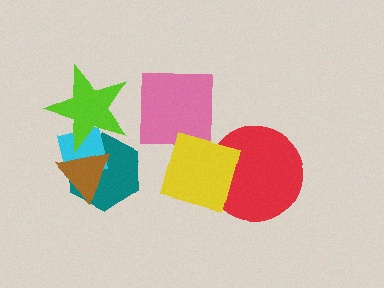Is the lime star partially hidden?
Yes, it is partially covered by another shape.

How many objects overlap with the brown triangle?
3 objects overlap with the brown triangle.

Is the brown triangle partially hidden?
No, no other shape covers it.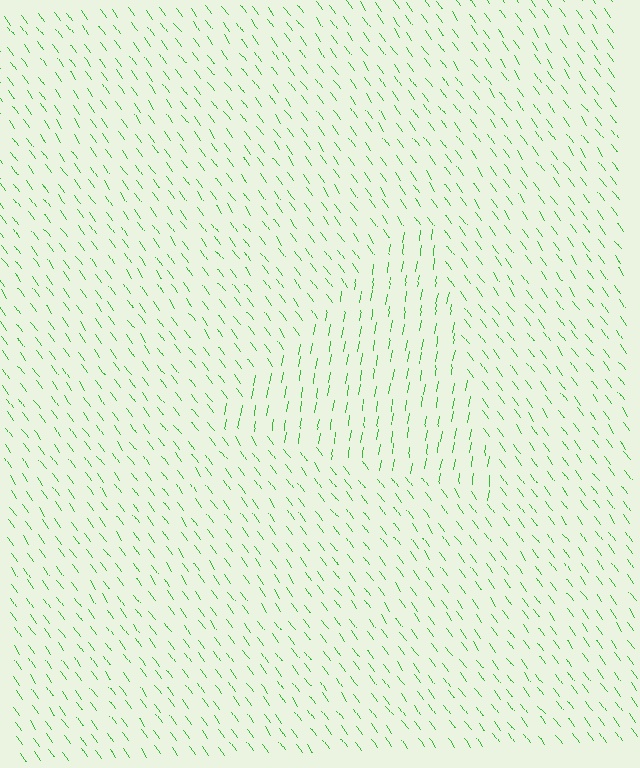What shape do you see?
I see a triangle.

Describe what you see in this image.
The image is filled with small green line segments. A triangle region in the image has lines oriented differently from the surrounding lines, creating a visible texture boundary.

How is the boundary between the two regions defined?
The boundary is defined purely by a change in line orientation (approximately 45 degrees difference). All lines are the same color and thickness.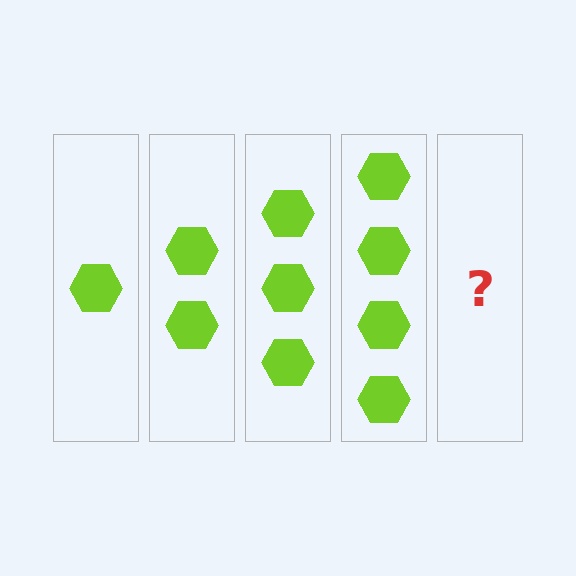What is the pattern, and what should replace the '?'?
The pattern is that each step adds one more hexagon. The '?' should be 5 hexagons.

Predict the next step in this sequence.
The next step is 5 hexagons.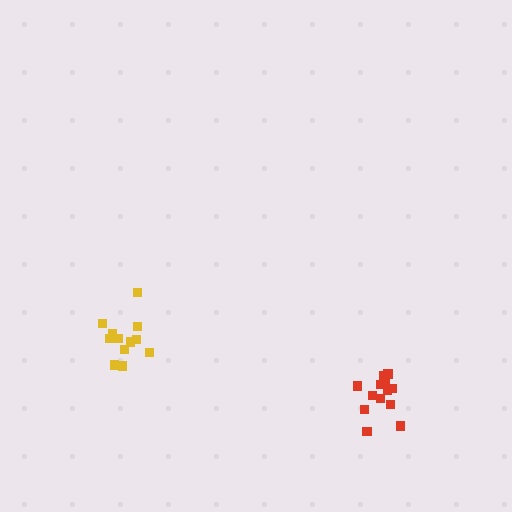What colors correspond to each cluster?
The clusters are colored: yellow, red.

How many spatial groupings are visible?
There are 2 spatial groupings.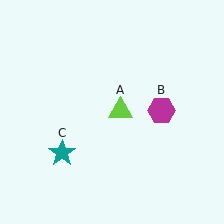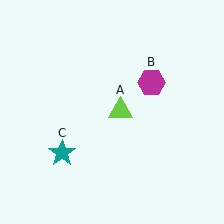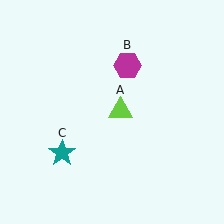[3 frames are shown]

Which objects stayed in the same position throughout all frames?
Lime triangle (object A) and teal star (object C) remained stationary.